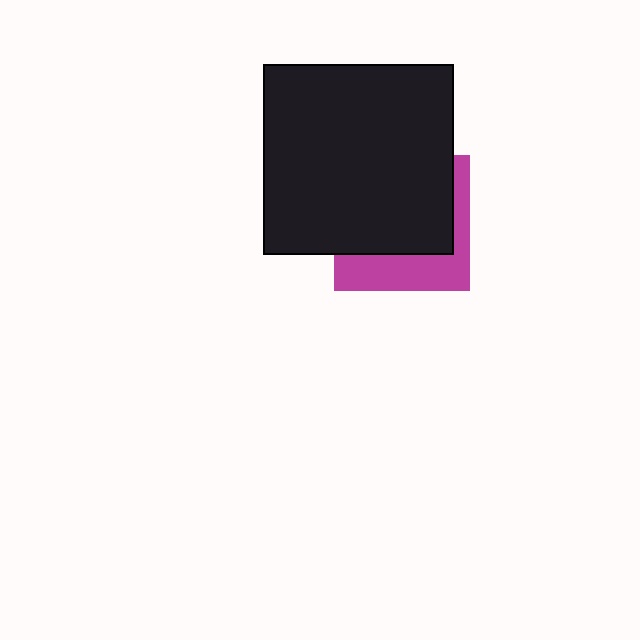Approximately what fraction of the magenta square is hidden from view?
Roughly 65% of the magenta square is hidden behind the black square.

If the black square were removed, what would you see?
You would see the complete magenta square.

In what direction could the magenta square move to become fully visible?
The magenta square could move down. That would shift it out from behind the black square entirely.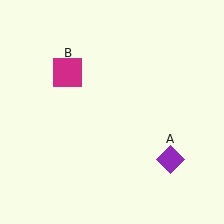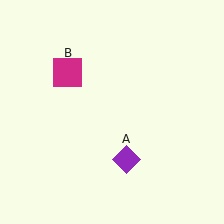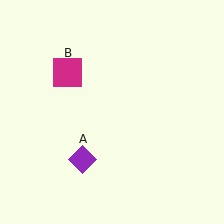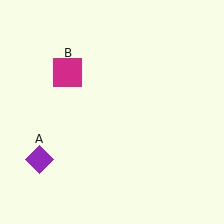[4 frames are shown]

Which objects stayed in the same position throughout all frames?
Magenta square (object B) remained stationary.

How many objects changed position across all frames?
1 object changed position: purple diamond (object A).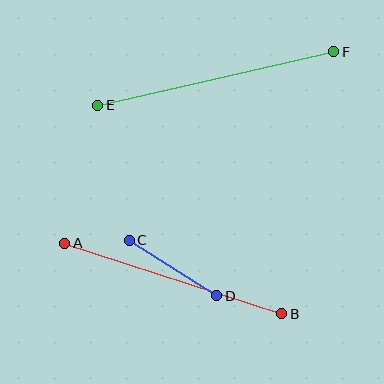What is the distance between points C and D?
The distance is approximately 104 pixels.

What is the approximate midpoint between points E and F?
The midpoint is at approximately (216, 78) pixels.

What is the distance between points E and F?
The distance is approximately 242 pixels.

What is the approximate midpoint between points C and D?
The midpoint is at approximately (173, 268) pixels.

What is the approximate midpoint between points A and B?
The midpoint is at approximately (173, 278) pixels.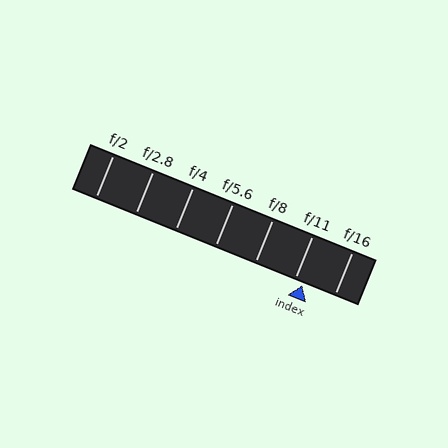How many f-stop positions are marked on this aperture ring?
There are 7 f-stop positions marked.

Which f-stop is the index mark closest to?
The index mark is closest to f/11.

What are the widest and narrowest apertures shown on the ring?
The widest aperture shown is f/2 and the narrowest is f/16.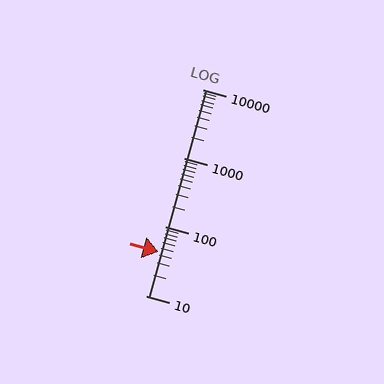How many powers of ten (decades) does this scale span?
The scale spans 3 decades, from 10 to 10000.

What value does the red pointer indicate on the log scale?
The pointer indicates approximately 44.